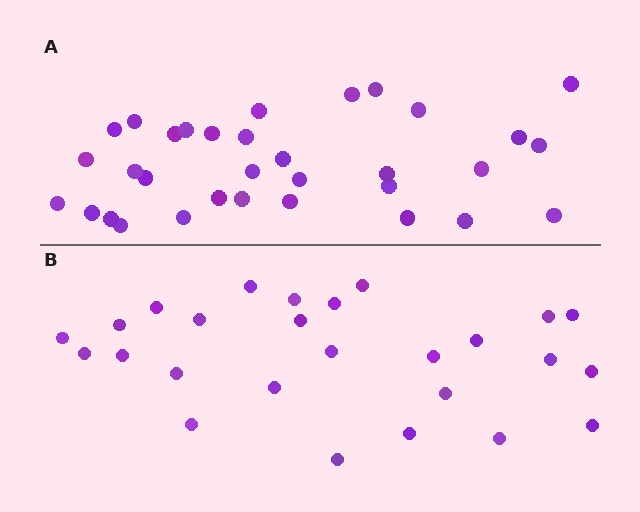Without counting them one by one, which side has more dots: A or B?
Region A (the top region) has more dots.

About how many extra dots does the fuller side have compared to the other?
Region A has roughly 8 or so more dots than region B.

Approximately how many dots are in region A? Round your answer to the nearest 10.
About 30 dots. (The exact count is 33, which rounds to 30.)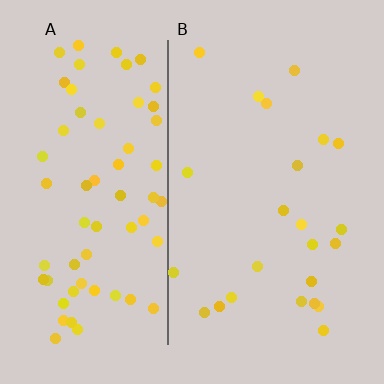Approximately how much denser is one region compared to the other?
Approximately 2.8× — region A over region B.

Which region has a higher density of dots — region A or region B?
A (the left).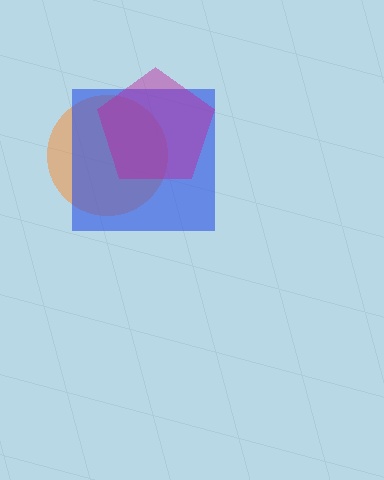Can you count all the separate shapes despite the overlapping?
Yes, there are 3 separate shapes.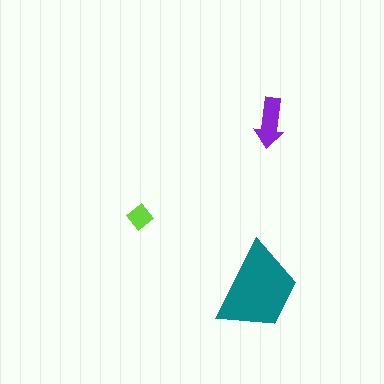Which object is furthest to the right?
The purple arrow is rightmost.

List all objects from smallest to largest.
The lime diamond, the purple arrow, the teal trapezoid.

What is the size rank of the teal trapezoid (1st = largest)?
1st.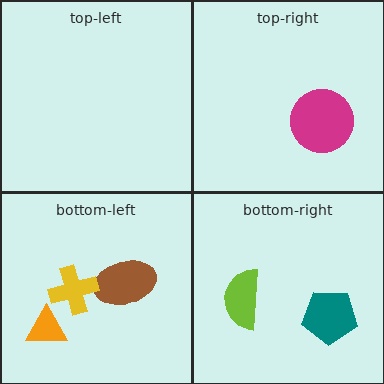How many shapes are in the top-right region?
1.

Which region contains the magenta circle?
The top-right region.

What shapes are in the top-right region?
The magenta circle.